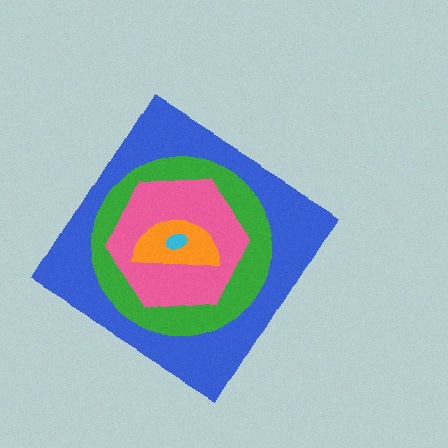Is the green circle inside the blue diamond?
Yes.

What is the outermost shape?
The blue diamond.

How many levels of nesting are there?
5.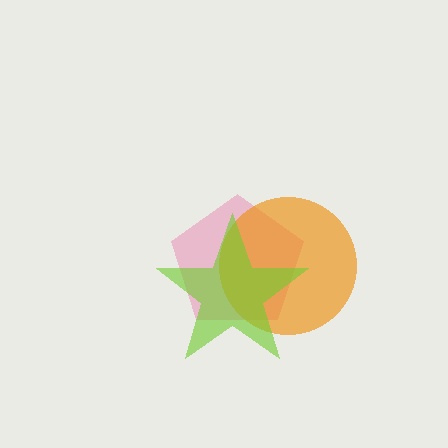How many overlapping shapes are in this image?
There are 3 overlapping shapes in the image.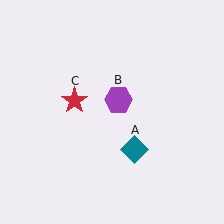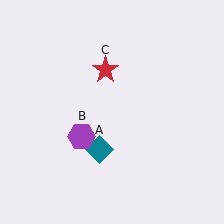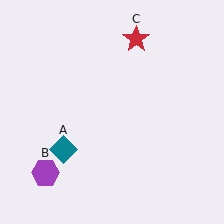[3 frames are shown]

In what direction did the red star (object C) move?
The red star (object C) moved up and to the right.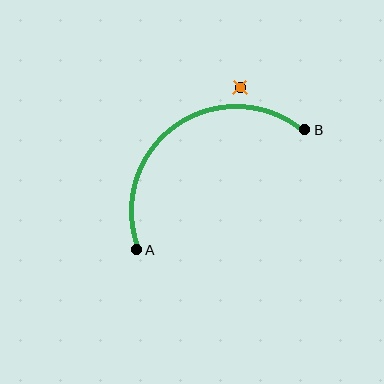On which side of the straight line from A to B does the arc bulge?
The arc bulges above and to the left of the straight line connecting A and B.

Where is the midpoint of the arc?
The arc midpoint is the point on the curve farthest from the straight line joining A and B. It sits above and to the left of that line.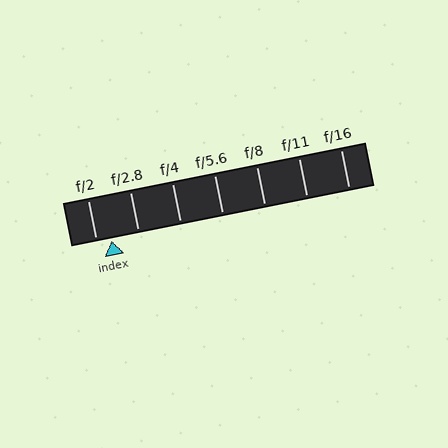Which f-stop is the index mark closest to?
The index mark is closest to f/2.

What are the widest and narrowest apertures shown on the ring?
The widest aperture shown is f/2 and the narrowest is f/16.